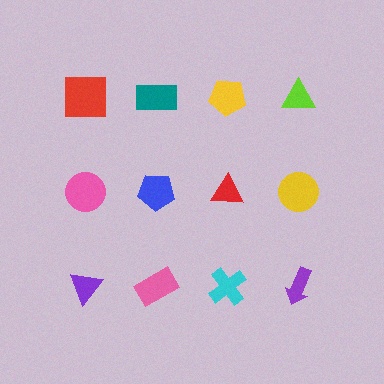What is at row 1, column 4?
A lime triangle.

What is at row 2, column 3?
A red triangle.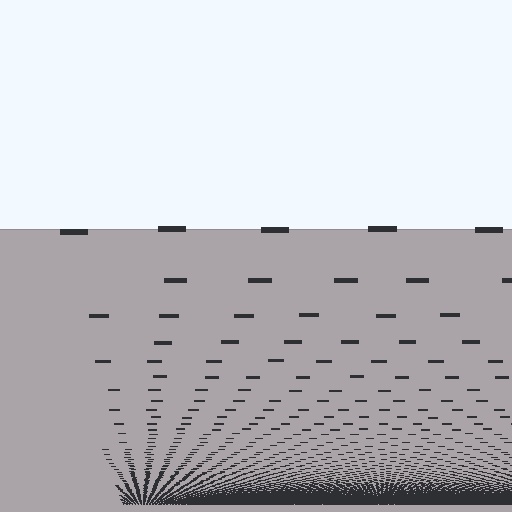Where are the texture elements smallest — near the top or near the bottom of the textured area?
Near the bottom.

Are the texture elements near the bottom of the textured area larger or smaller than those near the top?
Smaller. The gradient is inverted — elements near the bottom are smaller and denser.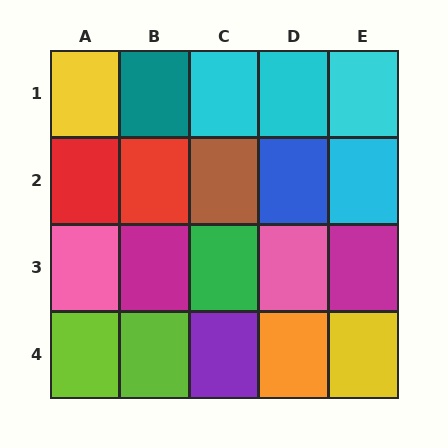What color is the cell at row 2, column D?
Blue.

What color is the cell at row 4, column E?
Yellow.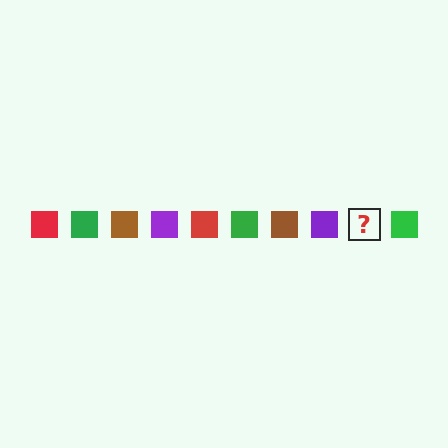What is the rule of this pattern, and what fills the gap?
The rule is that the pattern cycles through red, green, brown, purple squares. The gap should be filled with a red square.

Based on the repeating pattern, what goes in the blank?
The blank should be a red square.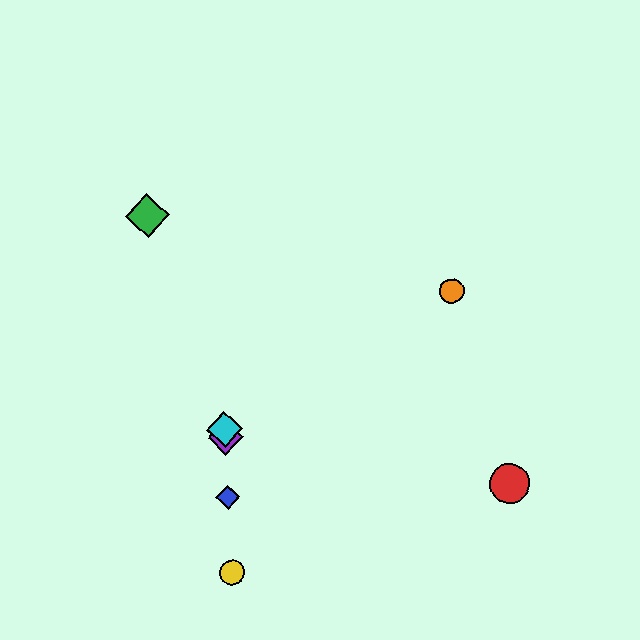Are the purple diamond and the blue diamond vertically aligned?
Yes, both are at x≈225.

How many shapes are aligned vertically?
4 shapes (the blue diamond, the yellow circle, the purple diamond, the cyan diamond) are aligned vertically.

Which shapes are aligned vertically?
The blue diamond, the yellow circle, the purple diamond, the cyan diamond are aligned vertically.